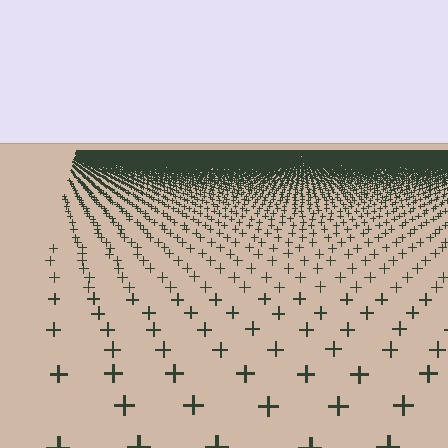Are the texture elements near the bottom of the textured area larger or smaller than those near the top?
Larger. Near the bottom, elements are closer to the viewer and appear at a bigger on-screen size.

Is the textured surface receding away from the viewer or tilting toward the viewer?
The surface is receding away from the viewer. Texture elements get smaller and denser toward the top.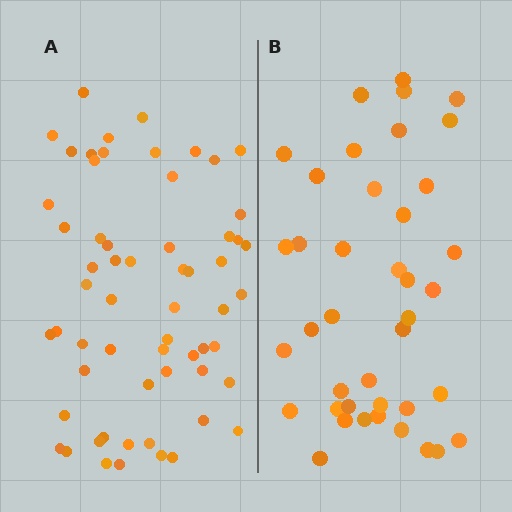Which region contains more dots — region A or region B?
Region A (the left region) has more dots.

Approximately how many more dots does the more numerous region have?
Region A has approximately 20 more dots than region B.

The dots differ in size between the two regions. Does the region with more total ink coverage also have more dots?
No. Region B has more total ink coverage because its dots are larger, but region A actually contains more individual dots. Total area can be misleading — the number of items is what matters here.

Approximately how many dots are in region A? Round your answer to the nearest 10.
About 60 dots.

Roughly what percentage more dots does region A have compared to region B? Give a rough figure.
About 50% more.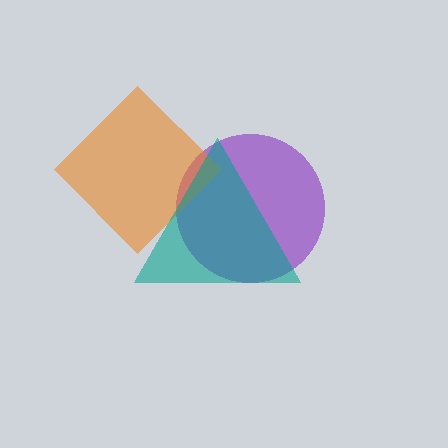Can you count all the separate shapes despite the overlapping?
Yes, there are 3 separate shapes.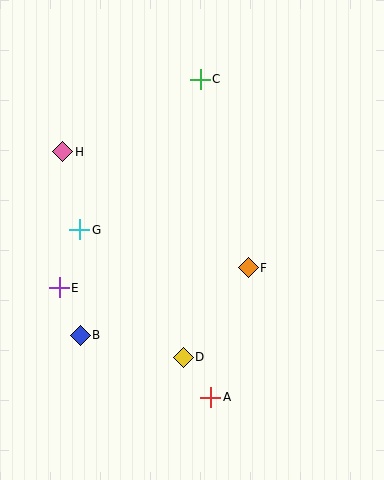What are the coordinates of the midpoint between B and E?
The midpoint between B and E is at (70, 312).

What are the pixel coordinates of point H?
Point H is at (63, 152).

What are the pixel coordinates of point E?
Point E is at (59, 288).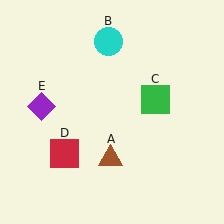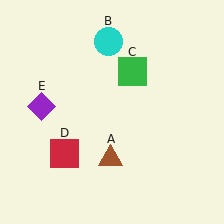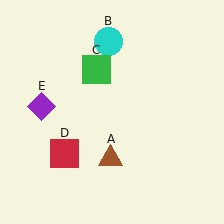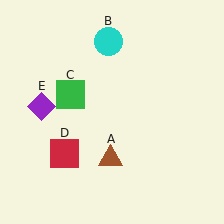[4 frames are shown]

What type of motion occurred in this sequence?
The green square (object C) rotated counterclockwise around the center of the scene.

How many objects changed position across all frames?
1 object changed position: green square (object C).